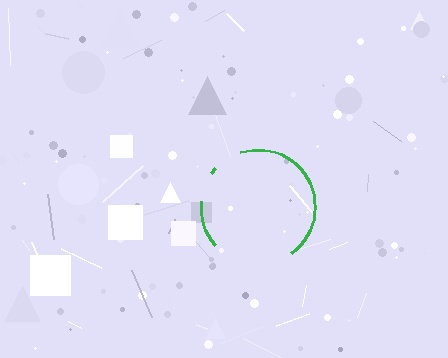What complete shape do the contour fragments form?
The contour fragments form a circle.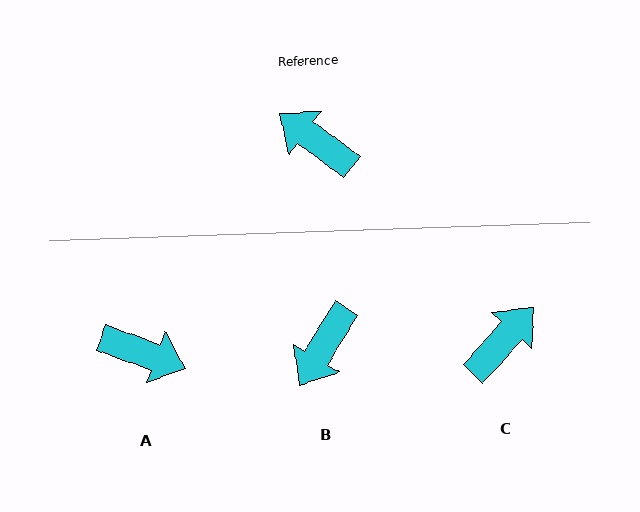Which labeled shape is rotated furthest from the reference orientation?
A, about 164 degrees away.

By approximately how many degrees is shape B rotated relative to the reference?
Approximately 95 degrees counter-clockwise.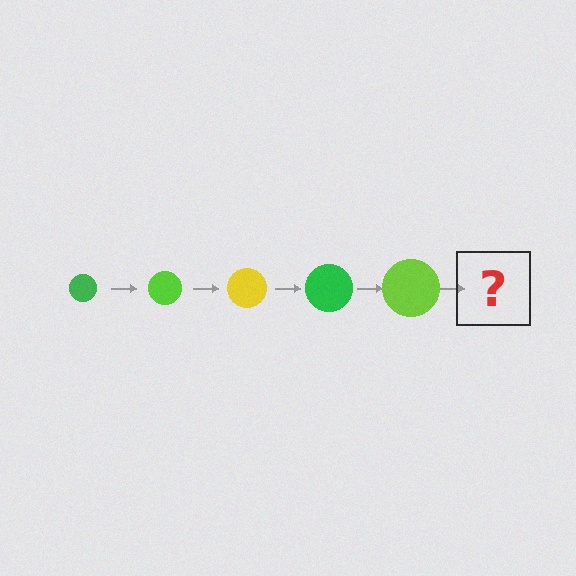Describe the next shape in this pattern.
It should be a yellow circle, larger than the previous one.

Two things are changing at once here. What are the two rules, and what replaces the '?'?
The two rules are that the circle grows larger each step and the color cycles through green, lime, and yellow. The '?' should be a yellow circle, larger than the previous one.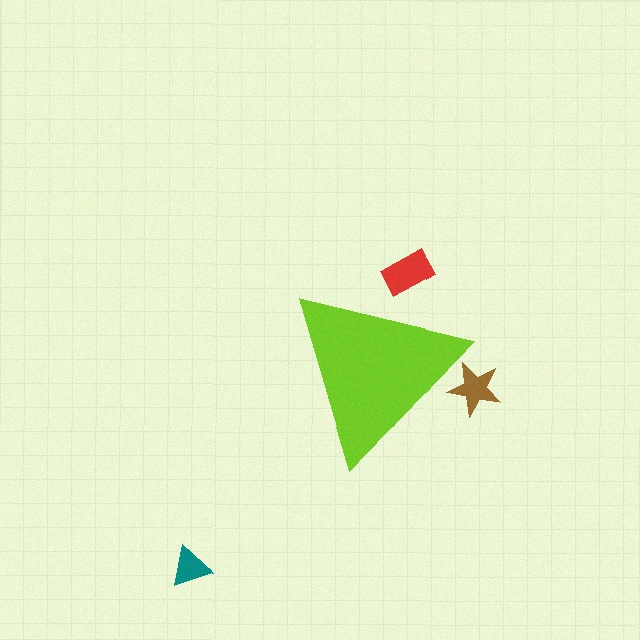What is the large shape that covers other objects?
A lime triangle.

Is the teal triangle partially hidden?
No, the teal triangle is fully visible.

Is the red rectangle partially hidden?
Yes, the red rectangle is partially hidden behind the lime triangle.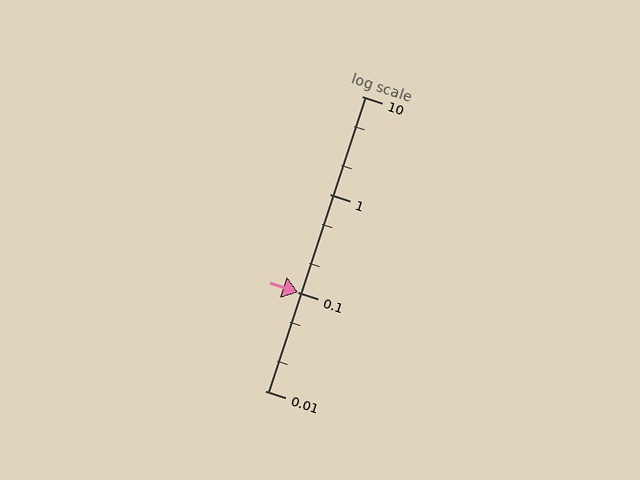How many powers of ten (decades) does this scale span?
The scale spans 3 decades, from 0.01 to 10.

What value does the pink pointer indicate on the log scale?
The pointer indicates approximately 0.1.